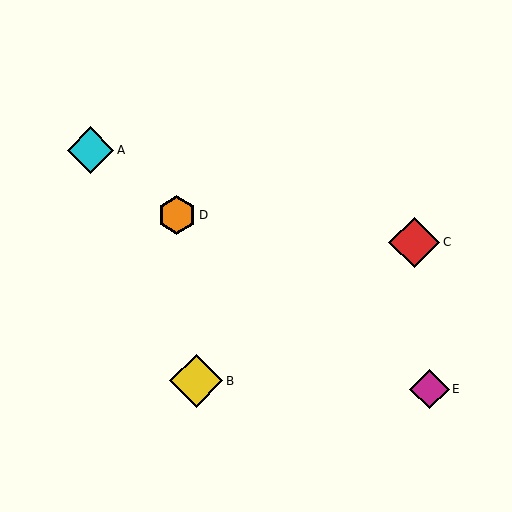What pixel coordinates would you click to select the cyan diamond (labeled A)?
Click at (90, 150) to select the cyan diamond A.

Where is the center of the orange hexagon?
The center of the orange hexagon is at (177, 215).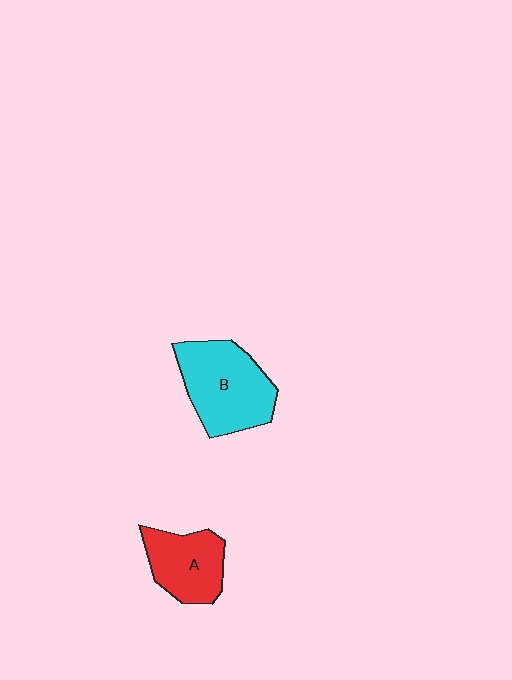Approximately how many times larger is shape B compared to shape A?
Approximately 1.4 times.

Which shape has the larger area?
Shape B (cyan).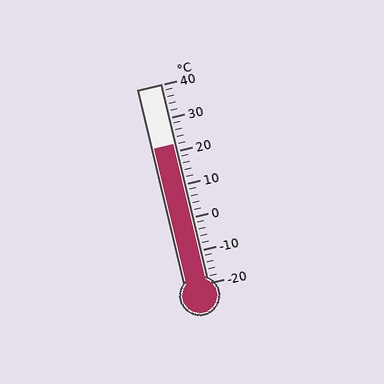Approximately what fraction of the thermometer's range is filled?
The thermometer is filled to approximately 70% of its range.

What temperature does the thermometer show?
The thermometer shows approximately 22°C.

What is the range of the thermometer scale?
The thermometer scale ranges from -20°C to 40°C.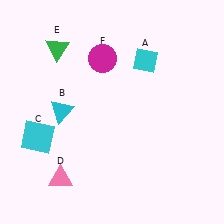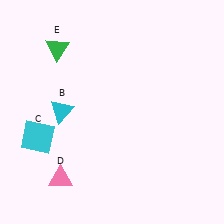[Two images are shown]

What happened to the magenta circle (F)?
The magenta circle (F) was removed in Image 2. It was in the top-left area of Image 1.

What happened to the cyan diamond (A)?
The cyan diamond (A) was removed in Image 2. It was in the top-right area of Image 1.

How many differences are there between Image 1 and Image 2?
There are 2 differences between the two images.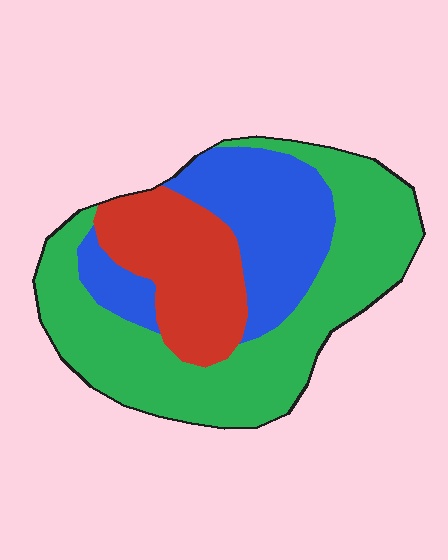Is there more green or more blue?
Green.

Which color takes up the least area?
Red, at roughly 20%.